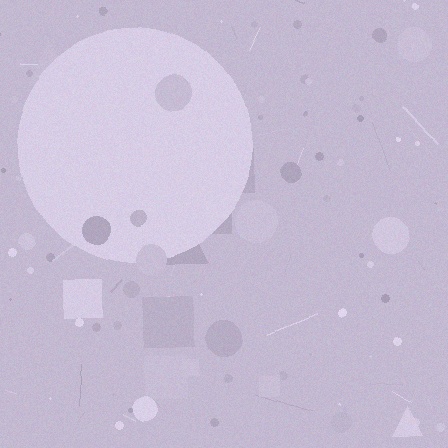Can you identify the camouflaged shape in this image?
The camouflaged shape is a circle.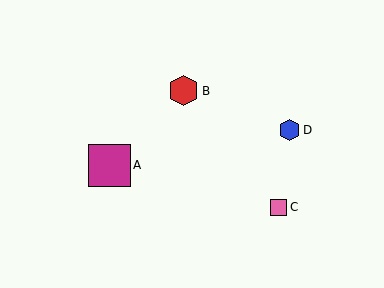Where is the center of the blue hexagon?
The center of the blue hexagon is at (290, 130).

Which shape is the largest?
The magenta square (labeled A) is the largest.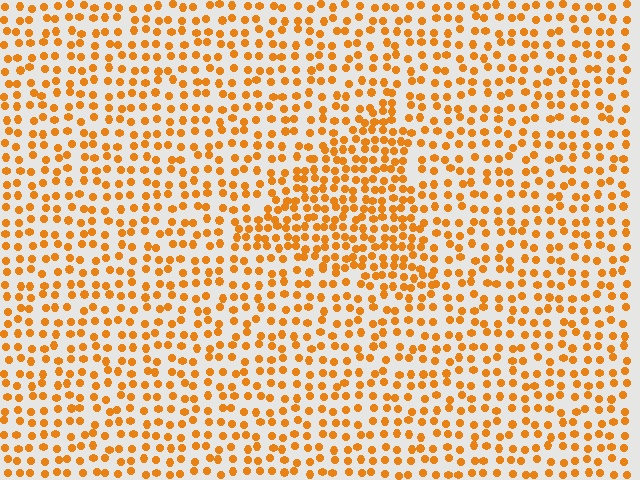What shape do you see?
I see a triangle.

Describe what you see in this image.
The image contains small orange elements arranged at two different densities. A triangle-shaped region is visible where the elements are more densely packed than the surrounding area.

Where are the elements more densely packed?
The elements are more densely packed inside the triangle boundary.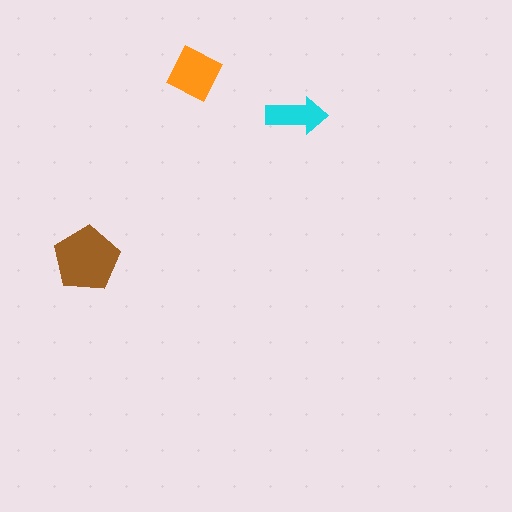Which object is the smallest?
The cyan arrow.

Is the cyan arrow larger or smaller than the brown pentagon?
Smaller.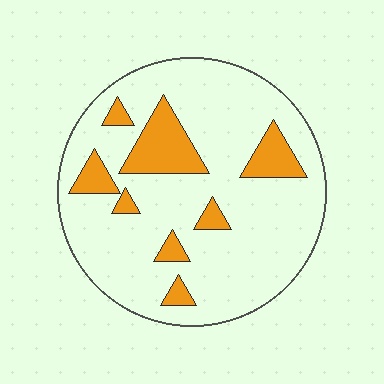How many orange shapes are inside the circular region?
8.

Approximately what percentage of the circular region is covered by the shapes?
Approximately 15%.